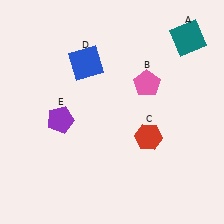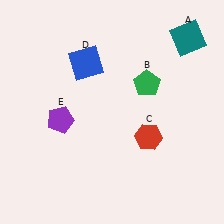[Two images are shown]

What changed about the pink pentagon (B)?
In Image 1, B is pink. In Image 2, it changed to green.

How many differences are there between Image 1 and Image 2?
There is 1 difference between the two images.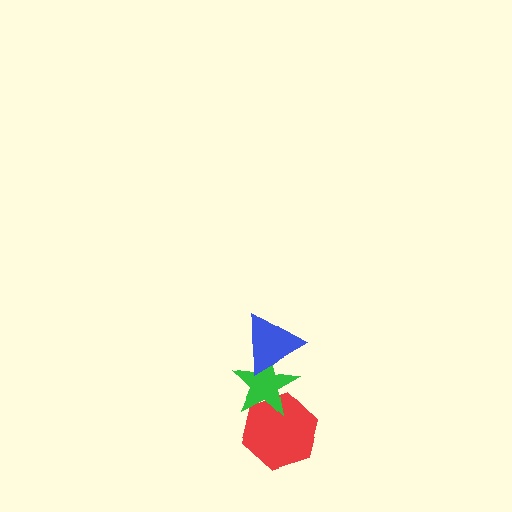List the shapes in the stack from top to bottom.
From top to bottom: the blue triangle, the green star, the red hexagon.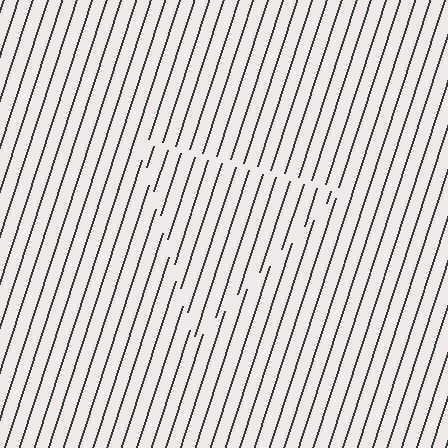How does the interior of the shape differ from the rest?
The interior of the shape contains the same grating, shifted by half a period — the contour is defined by the phase discontinuity where line-ends from the inner and outer gratings abut.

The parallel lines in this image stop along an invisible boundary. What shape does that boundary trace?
An illusory triangle. The interior of the shape contains the same grating, shifted by half a period — the contour is defined by the phase discontinuity where line-ends from the inner and outer gratings abut.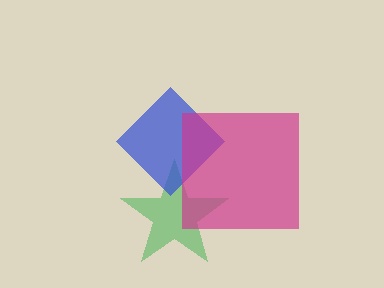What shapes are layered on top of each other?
The layered shapes are: a green star, a blue diamond, a magenta square.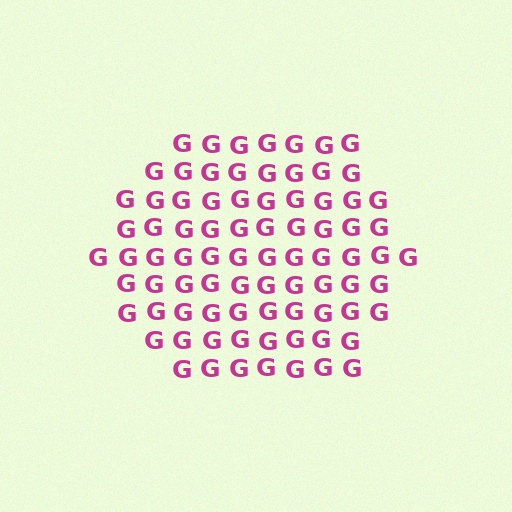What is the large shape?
The large shape is a hexagon.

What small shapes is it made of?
It is made of small letter G's.